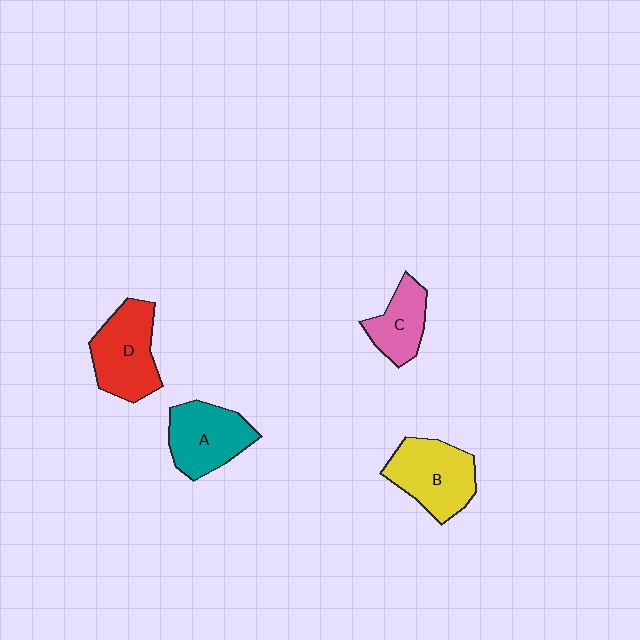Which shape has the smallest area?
Shape C (pink).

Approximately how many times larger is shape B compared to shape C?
Approximately 1.5 times.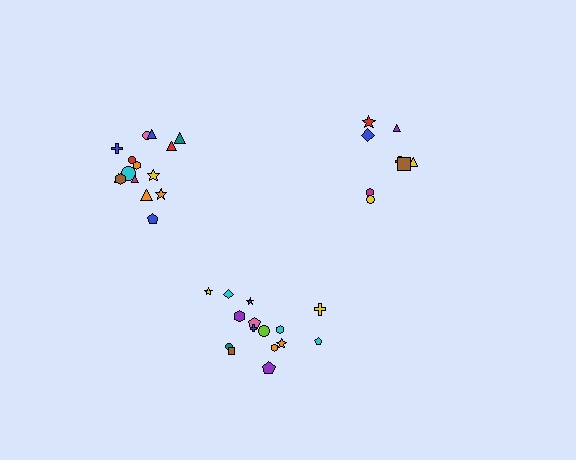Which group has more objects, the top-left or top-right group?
The top-left group.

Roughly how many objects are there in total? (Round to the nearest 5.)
Roughly 40 objects in total.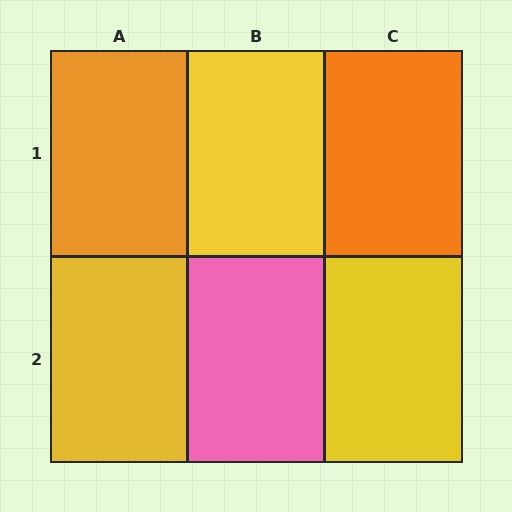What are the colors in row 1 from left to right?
Orange, yellow, orange.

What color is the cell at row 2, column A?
Yellow.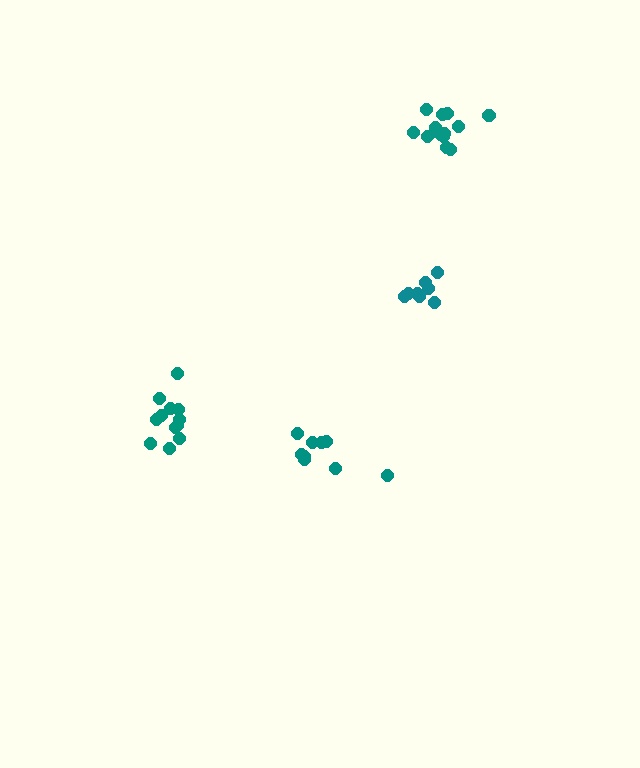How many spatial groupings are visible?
There are 4 spatial groupings.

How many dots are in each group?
Group 1: 12 dots, Group 2: 9 dots, Group 3: 8 dots, Group 4: 14 dots (43 total).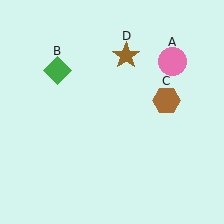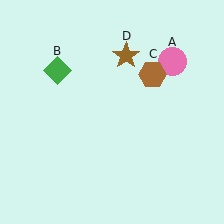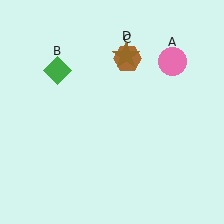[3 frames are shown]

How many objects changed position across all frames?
1 object changed position: brown hexagon (object C).